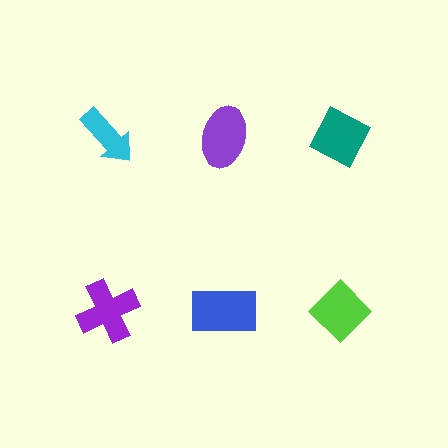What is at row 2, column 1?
A purple cross.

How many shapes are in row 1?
3 shapes.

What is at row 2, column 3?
A lime diamond.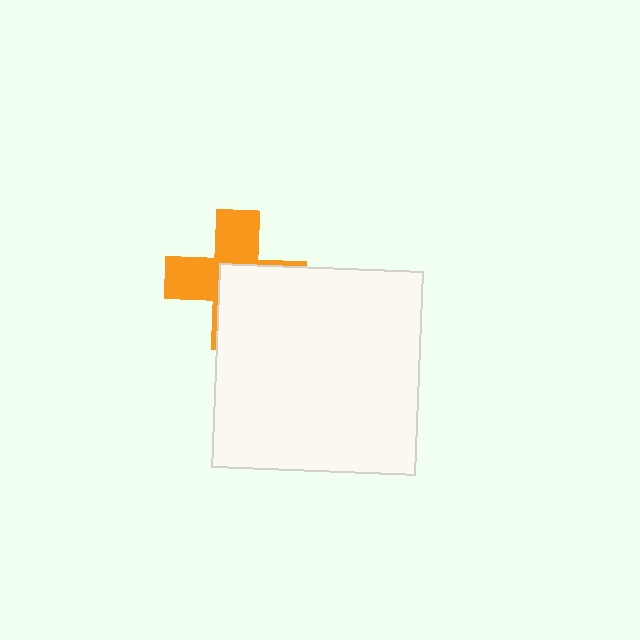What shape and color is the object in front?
The object in front is a white square.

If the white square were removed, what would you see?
You would see the complete orange cross.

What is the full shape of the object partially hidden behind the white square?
The partially hidden object is an orange cross.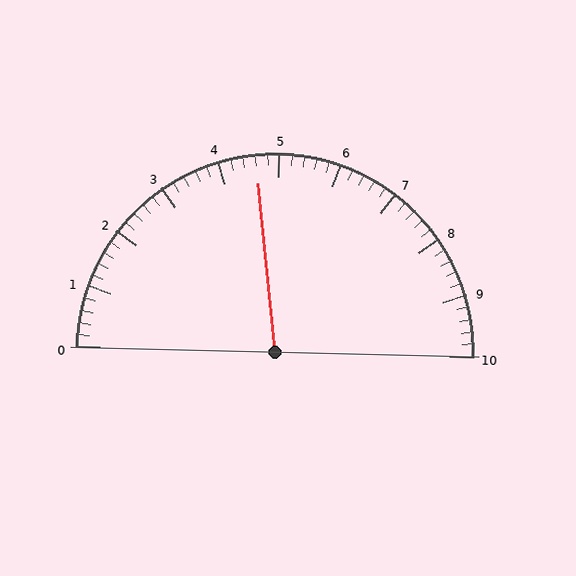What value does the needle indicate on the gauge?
The needle indicates approximately 4.6.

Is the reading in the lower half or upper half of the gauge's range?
The reading is in the lower half of the range (0 to 10).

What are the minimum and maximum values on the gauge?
The gauge ranges from 0 to 10.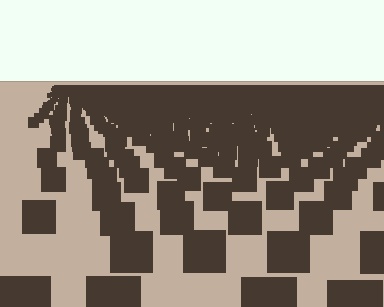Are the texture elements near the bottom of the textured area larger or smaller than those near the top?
Larger. Near the bottom, elements are closer to the viewer and appear at a bigger on-screen size.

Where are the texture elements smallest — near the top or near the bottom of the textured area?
Near the top.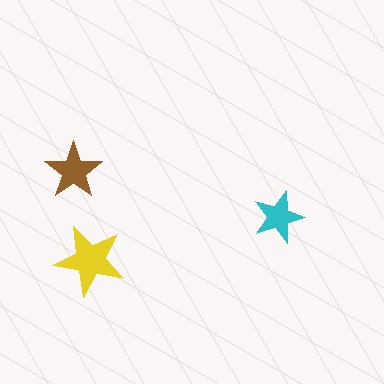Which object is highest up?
The brown star is topmost.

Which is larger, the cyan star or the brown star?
The brown one.